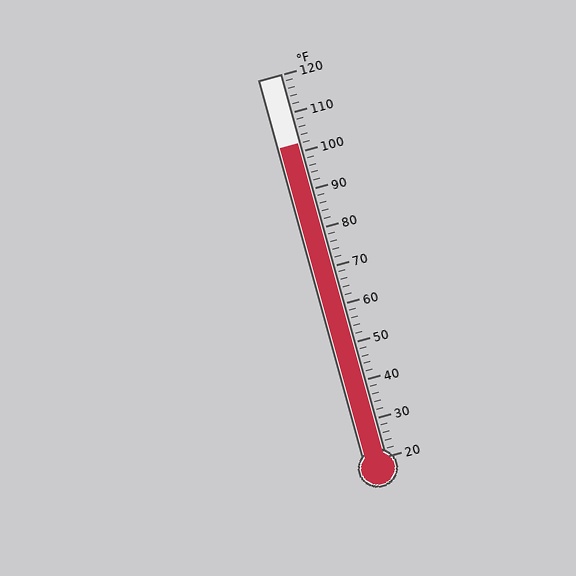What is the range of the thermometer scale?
The thermometer scale ranges from 20°F to 120°F.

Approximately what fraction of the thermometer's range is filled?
The thermometer is filled to approximately 80% of its range.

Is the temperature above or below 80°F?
The temperature is above 80°F.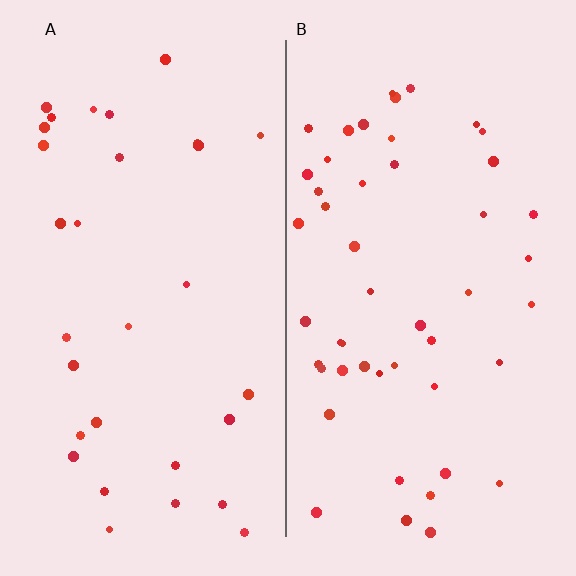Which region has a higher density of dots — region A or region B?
B (the right).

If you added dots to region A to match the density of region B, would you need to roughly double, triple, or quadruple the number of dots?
Approximately double.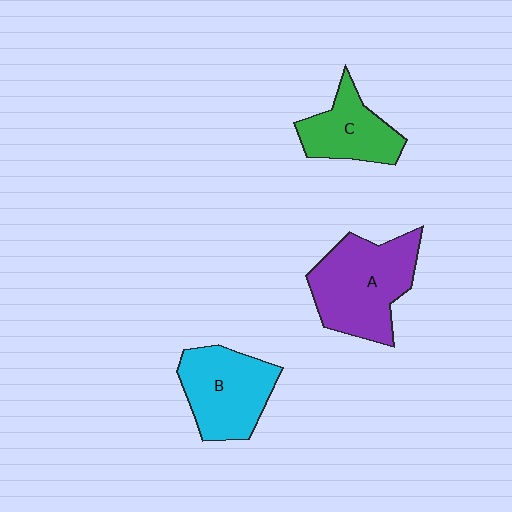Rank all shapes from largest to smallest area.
From largest to smallest: A (purple), B (cyan), C (green).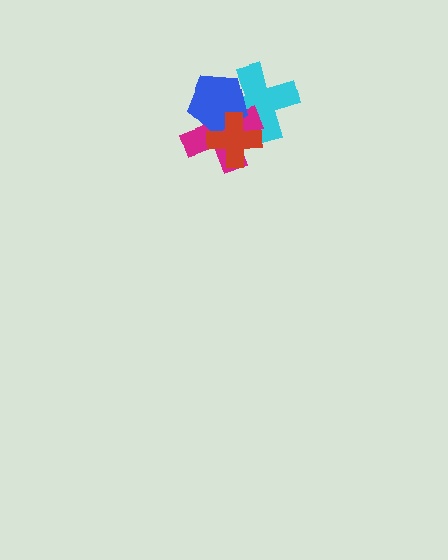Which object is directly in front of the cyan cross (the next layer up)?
The magenta cross is directly in front of the cyan cross.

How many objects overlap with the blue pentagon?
3 objects overlap with the blue pentagon.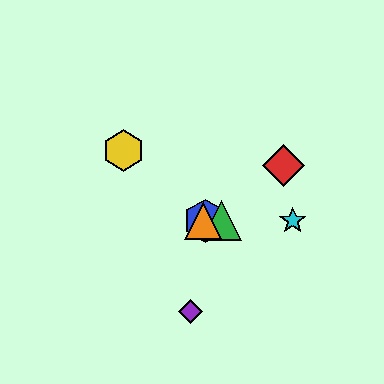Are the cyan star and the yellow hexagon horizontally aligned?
No, the cyan star is at y≈221 and the yellow hexagon is at y≈150.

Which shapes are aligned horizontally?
The blue hexagon, the green triangle, the orange triangle, the cyan star are aligned horizontally.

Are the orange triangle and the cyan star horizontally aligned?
Yes, both are at y≈221.